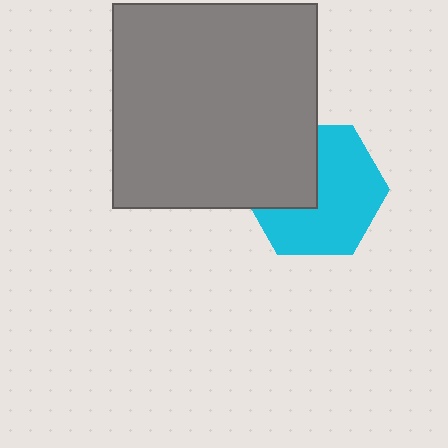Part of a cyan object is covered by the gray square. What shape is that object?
It is a hexagon.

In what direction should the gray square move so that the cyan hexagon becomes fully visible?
The gray square should move toward the upper-left. That is the shortest direction to clear the overlap and leave the cyan hexagon fully visible.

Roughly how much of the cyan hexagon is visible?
About half of it is visible (roughly 64%).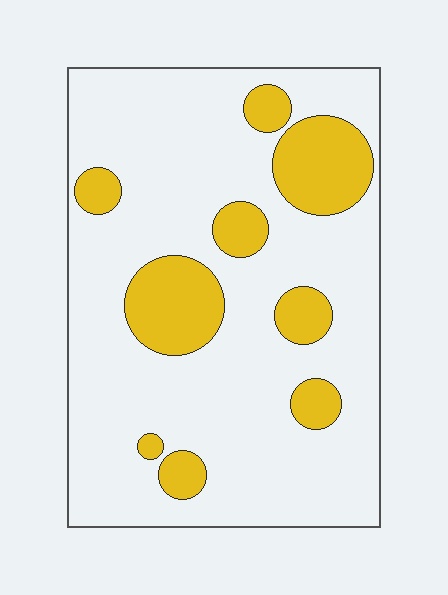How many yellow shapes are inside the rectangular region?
9.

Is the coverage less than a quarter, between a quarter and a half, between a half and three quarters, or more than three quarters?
Less than a quarter.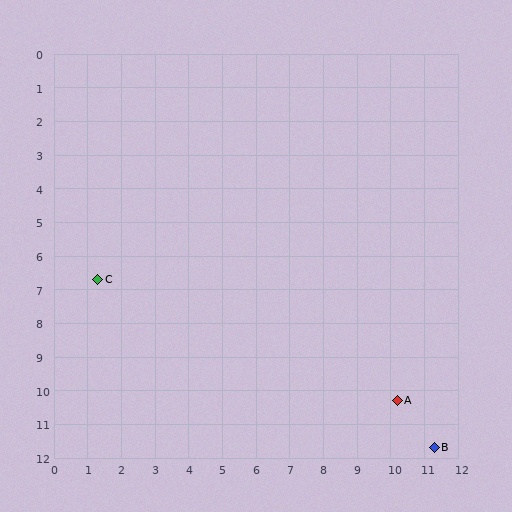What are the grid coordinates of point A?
Point A is at approximately (10.2, 10.3).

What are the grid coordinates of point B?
Point B is at approximately (11.3, 11.7).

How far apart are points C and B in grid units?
Points C and B are about 11.2 grid units apart.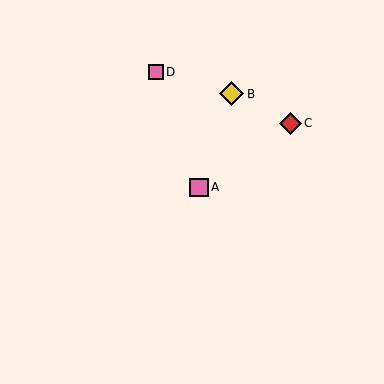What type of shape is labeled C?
Shape C is a red diamond.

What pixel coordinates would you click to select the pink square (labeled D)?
Click at (156, 72) to select the pink square D.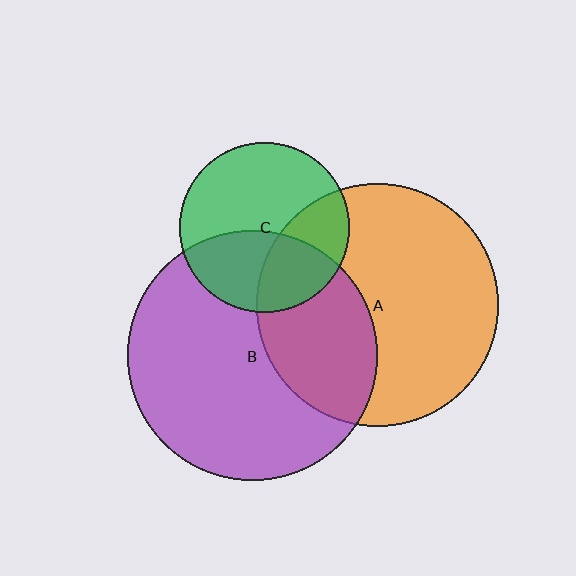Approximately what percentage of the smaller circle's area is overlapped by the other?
Approximately 35%.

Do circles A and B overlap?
Yes.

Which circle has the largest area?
Circle B (purple).